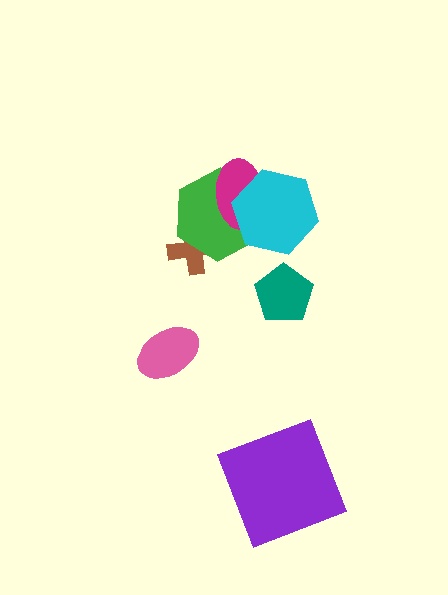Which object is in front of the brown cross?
The green hexagon is in front of the brown cross.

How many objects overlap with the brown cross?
1 object overlaps with the brown cross.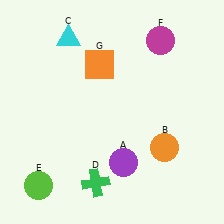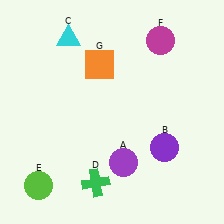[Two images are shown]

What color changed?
The circle (B) changed from orange in Image 1 to purple in Image 2.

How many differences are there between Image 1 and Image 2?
There is 1 difference between the two images.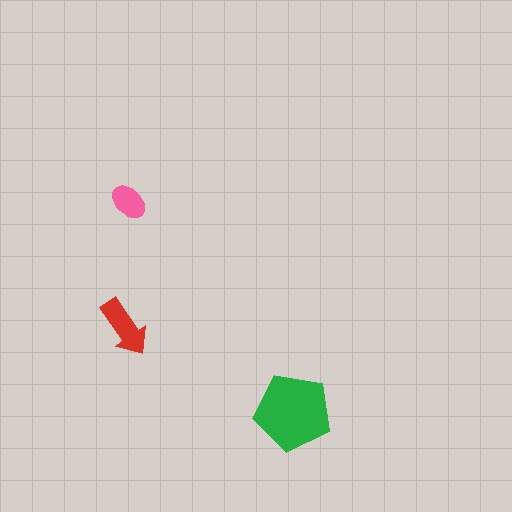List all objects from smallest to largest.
The pink ellipse, the red arrow, the green pentagon.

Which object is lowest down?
The green pentagon is bottommost.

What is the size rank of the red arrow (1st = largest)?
2nd.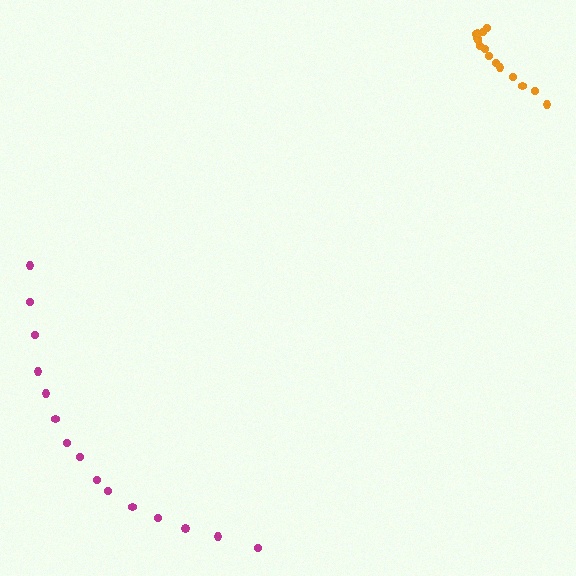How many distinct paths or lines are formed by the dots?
There are 2 distinct paths.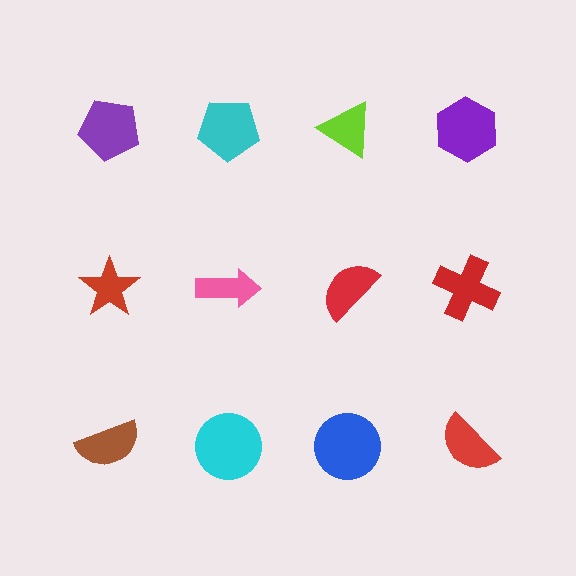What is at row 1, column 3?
A lime triangle.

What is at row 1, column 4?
A purple hexagon.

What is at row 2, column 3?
A red semicircle.